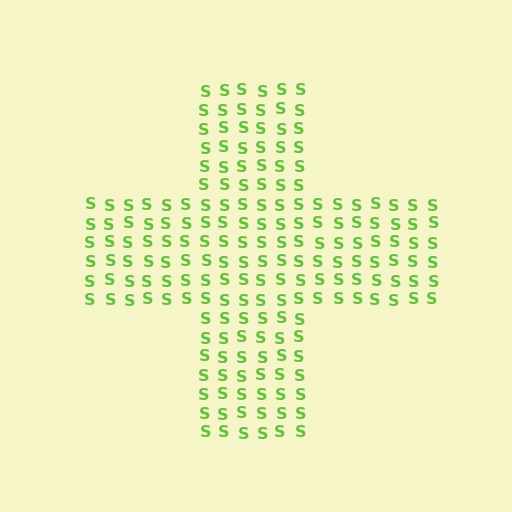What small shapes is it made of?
It is made of small letter S's.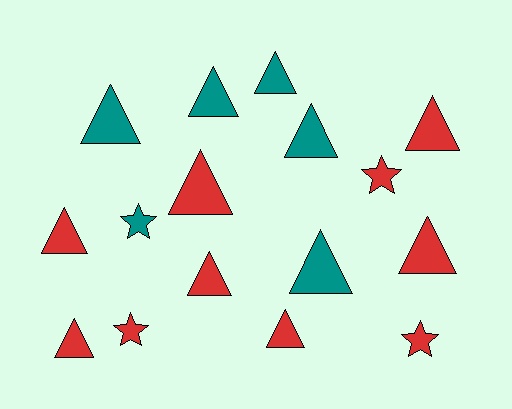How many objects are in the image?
There are 16 objects.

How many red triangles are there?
There are 7 red triangles.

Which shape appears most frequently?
Triangle, with 12 objects.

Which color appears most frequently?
Red, with 10 objects.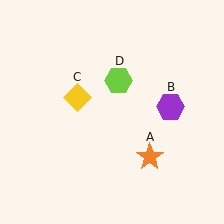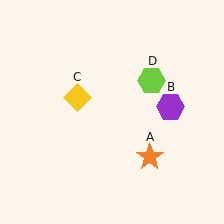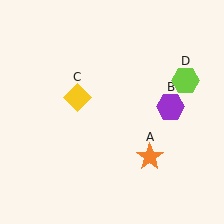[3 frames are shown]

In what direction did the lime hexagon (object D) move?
The lime hexagon (object D) moved right.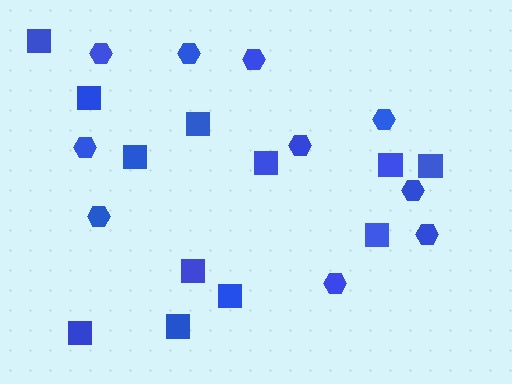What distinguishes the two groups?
There are 2 groups: one group of hexagons (10) and one group of squares (12).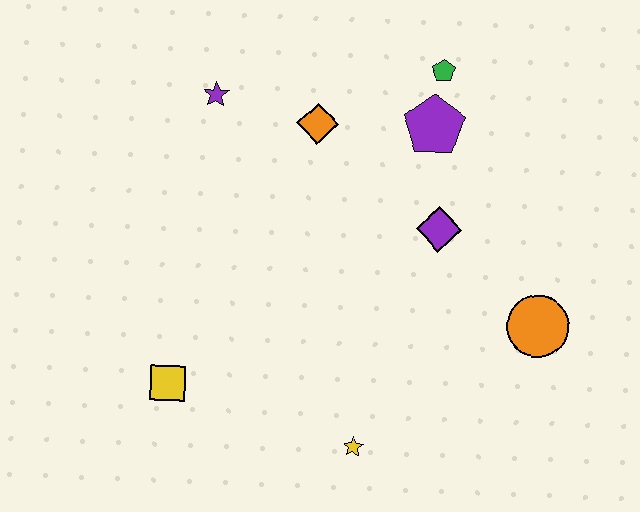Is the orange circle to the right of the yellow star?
Yes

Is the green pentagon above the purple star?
Yes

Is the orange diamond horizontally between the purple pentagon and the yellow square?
Yes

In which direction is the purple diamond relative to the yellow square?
The purple diamond is to the right of the yellow square.